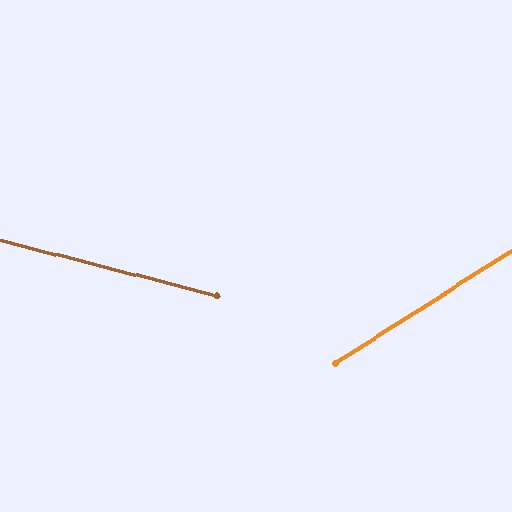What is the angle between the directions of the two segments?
Approximately 47 degrees.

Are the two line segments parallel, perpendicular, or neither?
Neither parallel nor perpendicular — they differ by about 47°.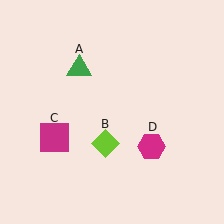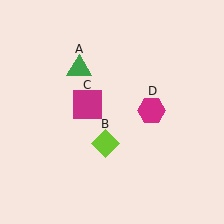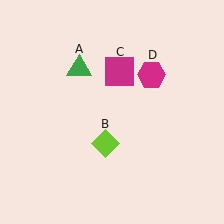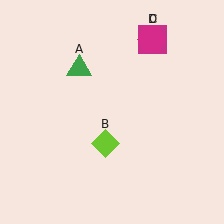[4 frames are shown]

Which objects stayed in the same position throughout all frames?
Green triangle (object A) and lime diamond (object B) remained stationary.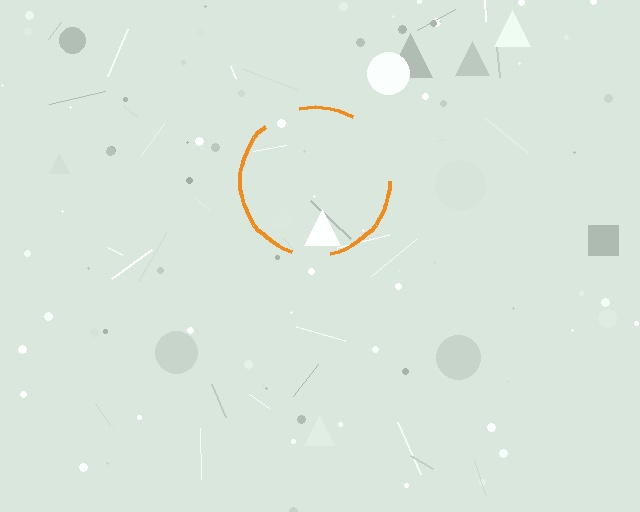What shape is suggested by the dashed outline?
The dashed outline suggests a circle.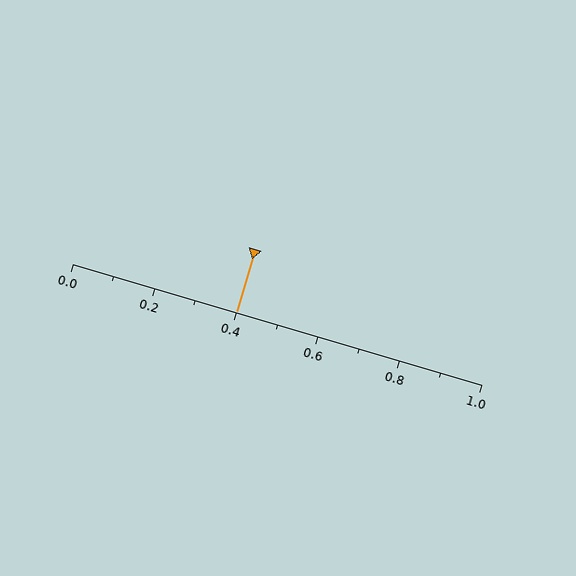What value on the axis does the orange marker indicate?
The marker indicates approximately 0.4.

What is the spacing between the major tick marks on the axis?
The major ticks are spaced 0.2 apart.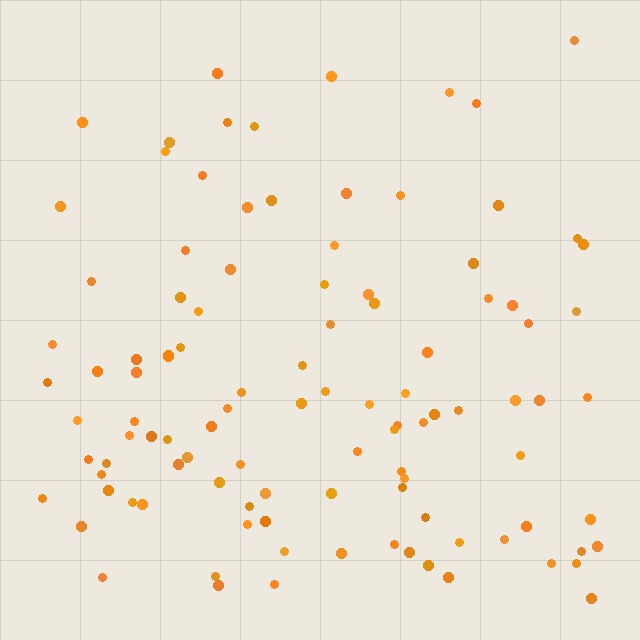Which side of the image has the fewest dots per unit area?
The top.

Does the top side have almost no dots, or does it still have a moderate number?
Still a moderate number, just noticeably fewer than the bottom.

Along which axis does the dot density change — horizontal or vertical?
Vertical.